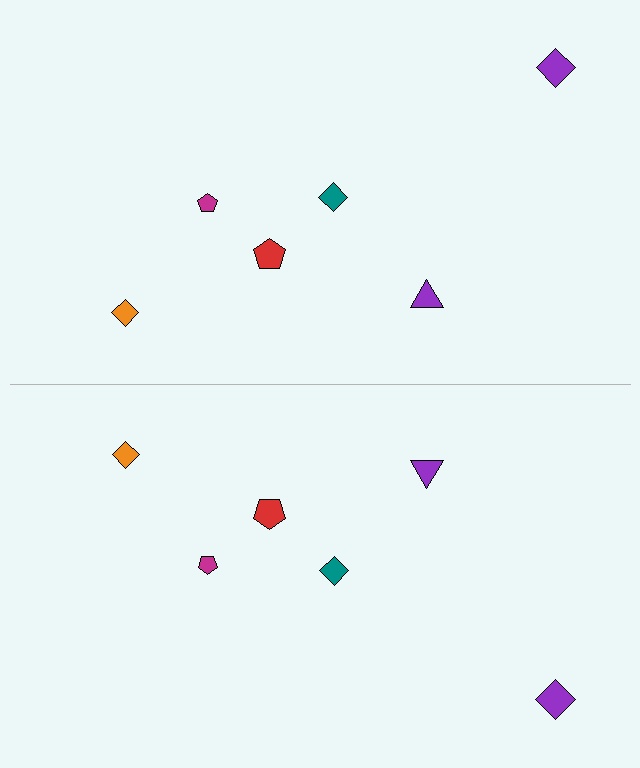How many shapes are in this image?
There are 12 shapes in this image.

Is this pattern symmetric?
Yes, this pattern has bilateral (reflection) symmetry.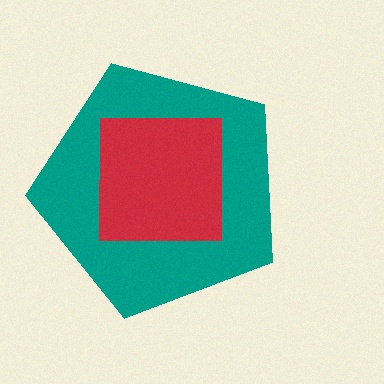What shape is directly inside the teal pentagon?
The red square.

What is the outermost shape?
The teal pentagon.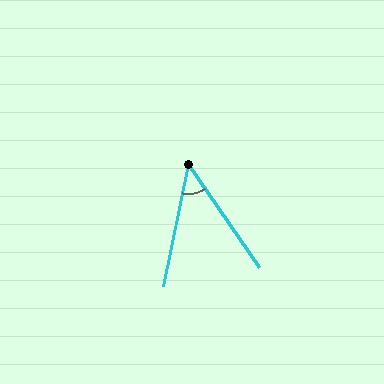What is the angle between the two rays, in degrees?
Approximately 46 degrees.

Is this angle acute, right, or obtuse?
It is acute.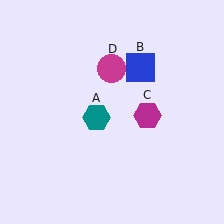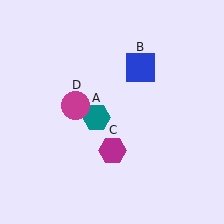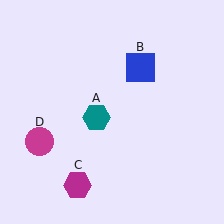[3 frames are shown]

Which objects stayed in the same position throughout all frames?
Teal hexagon (object A) and blue square (object B) remained stationary.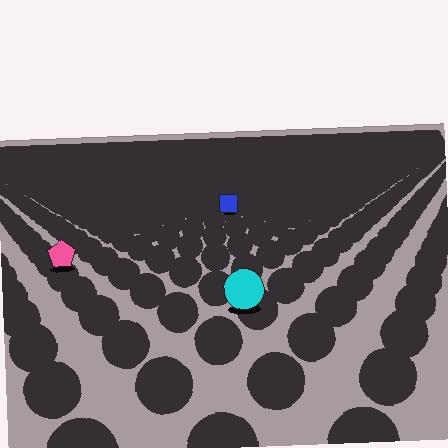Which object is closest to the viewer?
The cyan circle is closest. The texture marks near it are larger and more spread out.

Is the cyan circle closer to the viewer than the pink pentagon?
Yes. The cyan circle is closer — you can tell from the texture gradient: the ground texture is coarser near it.